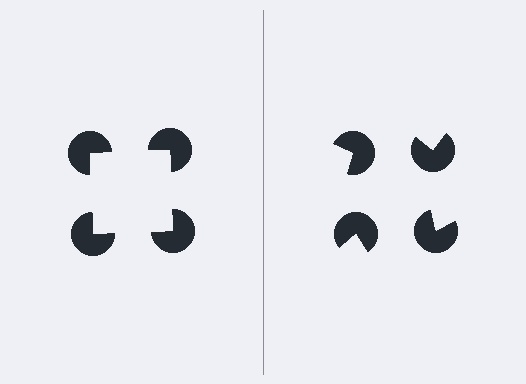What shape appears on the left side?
An illusory square.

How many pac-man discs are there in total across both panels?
8 — 4 on each side.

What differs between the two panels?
The pac-man discs are positioned identically on both sides; only the wedge orientations differ. On the left they align to a square; on the right they are misaligned.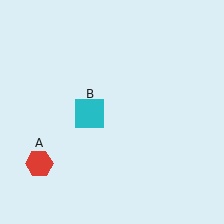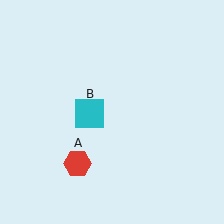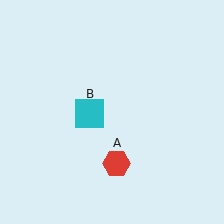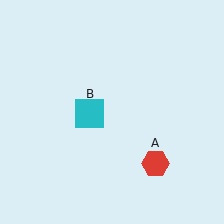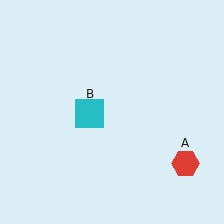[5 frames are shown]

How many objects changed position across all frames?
1 object changed position: red hexagon (object A).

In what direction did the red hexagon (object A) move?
The red hexagon (object A) moved right.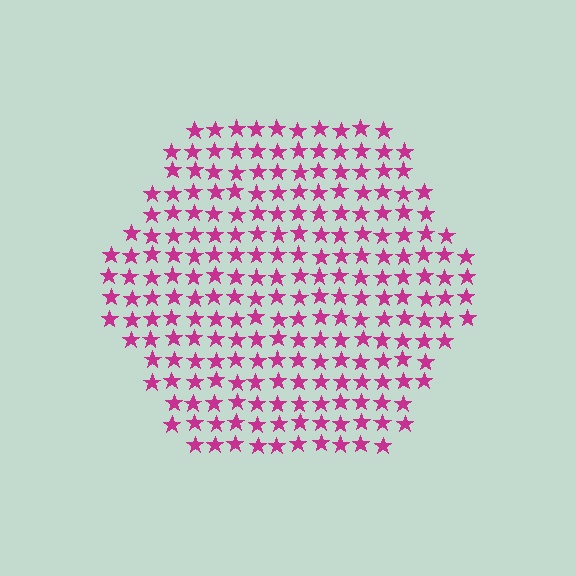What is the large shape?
The large shape is a hexagon.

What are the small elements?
The small elements are stars.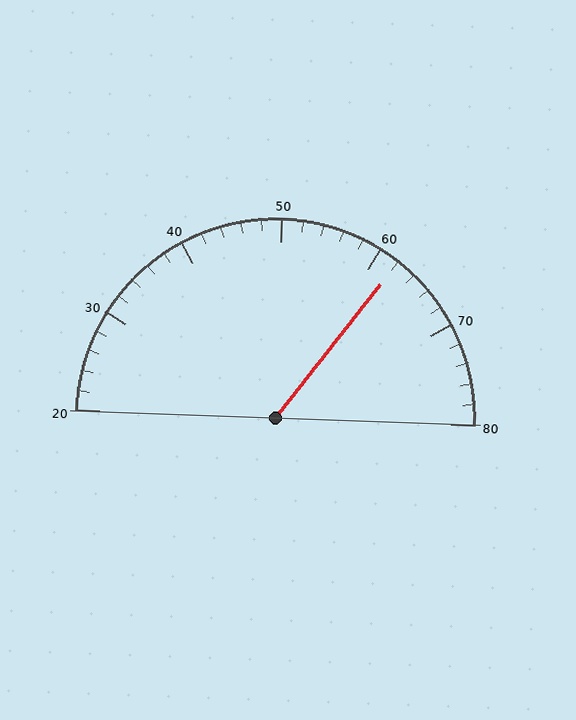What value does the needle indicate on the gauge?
The needle indicates approximately 62.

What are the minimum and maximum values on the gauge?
The gauge ranges from 20 to 80.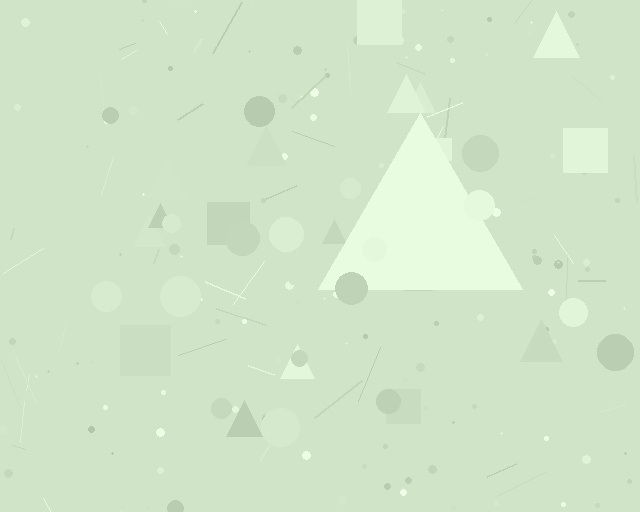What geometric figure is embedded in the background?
A triangle is embedded in the background.